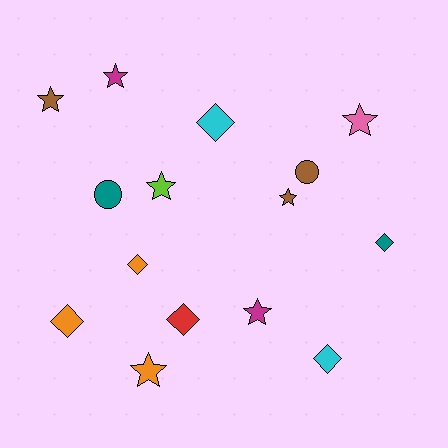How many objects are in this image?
There are 15 objects.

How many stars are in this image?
There are 7 stars.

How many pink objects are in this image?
There is 1 pink object.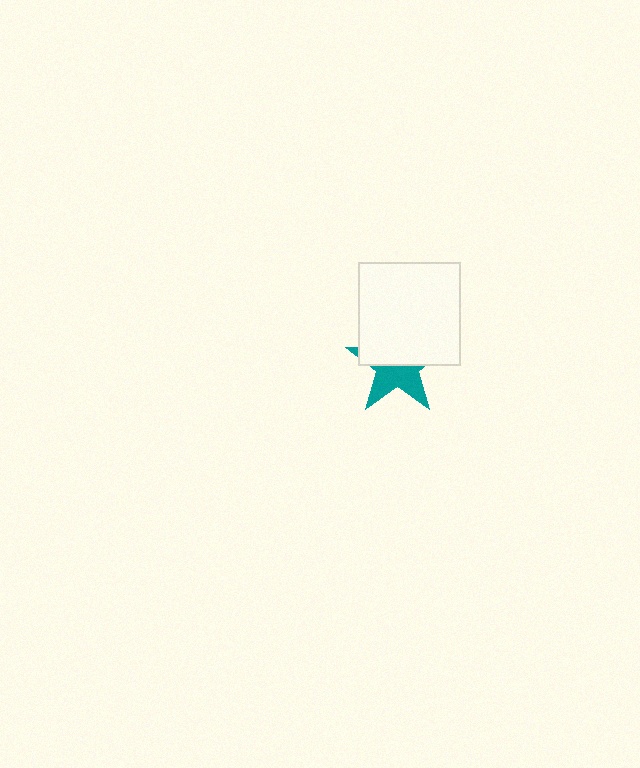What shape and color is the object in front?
The object in front is a white square.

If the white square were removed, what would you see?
You would see the complete teal star.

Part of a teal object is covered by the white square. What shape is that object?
It is a star.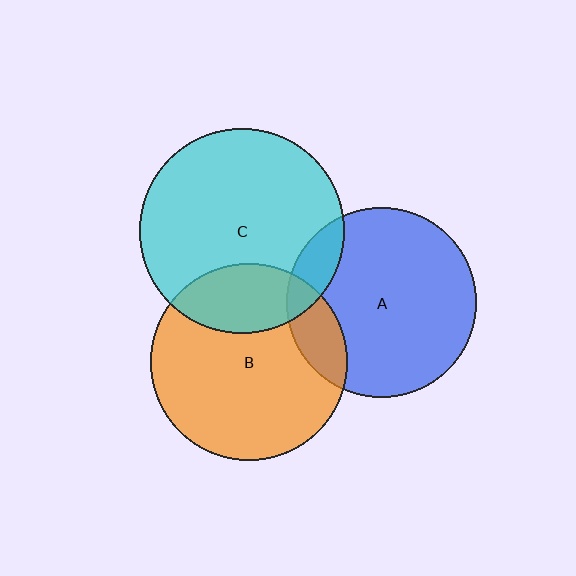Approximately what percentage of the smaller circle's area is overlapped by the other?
Approximately 10%.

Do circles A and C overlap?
Yes.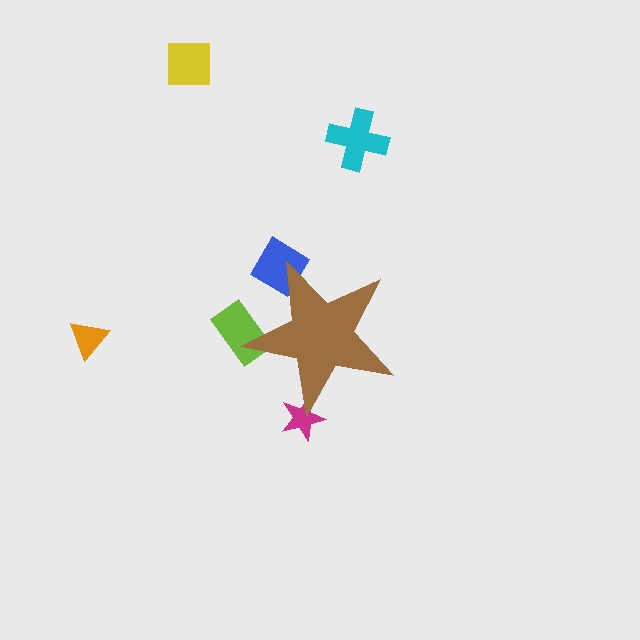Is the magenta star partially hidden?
Yes, the magenta star is partially hidden behind the brown star.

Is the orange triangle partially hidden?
No, the orange triangle is fully visible.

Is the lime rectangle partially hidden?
Yes, the lime rectangle is partially hidden behind the brown star.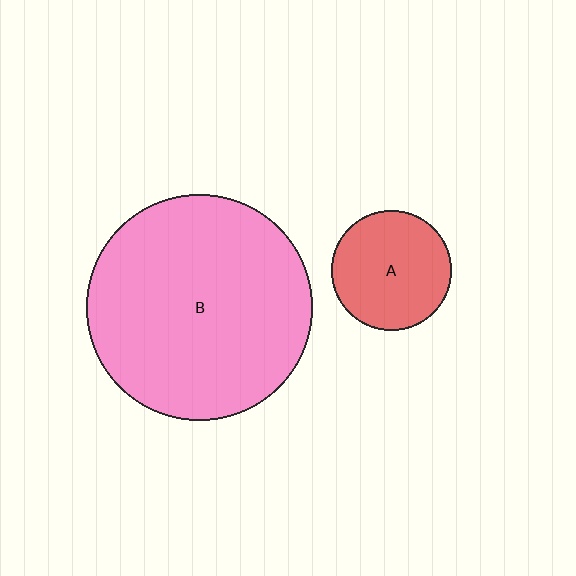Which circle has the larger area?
Circle B (pink).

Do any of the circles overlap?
No, none of the circles overlap.